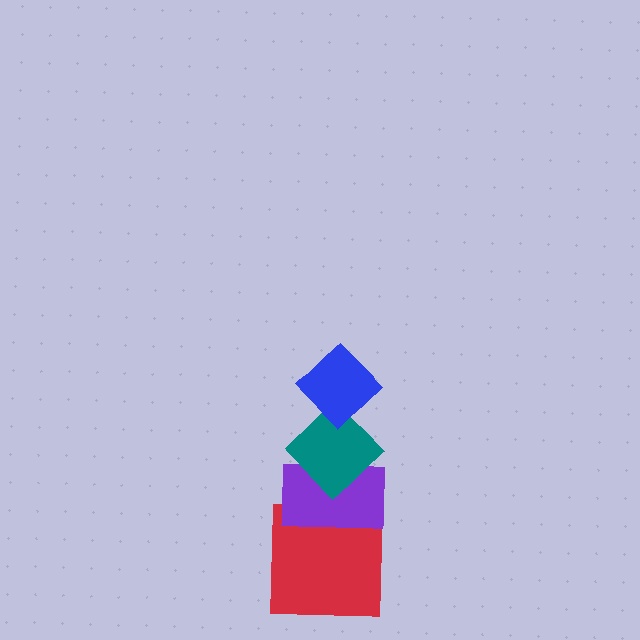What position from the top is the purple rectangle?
The purple rectangle is 3rd from the top.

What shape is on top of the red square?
The purple rectangle is on top of the red square.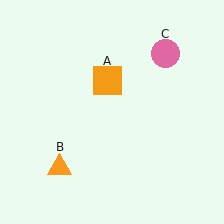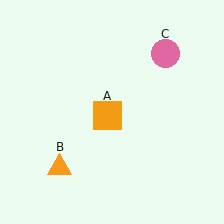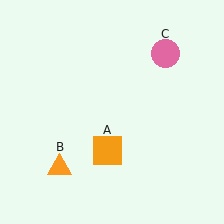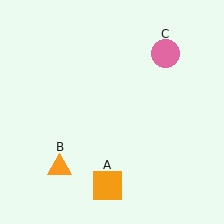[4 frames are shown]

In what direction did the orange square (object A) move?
The orange square (object A) moved down.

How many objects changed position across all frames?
1 object changed position: orange square (object A).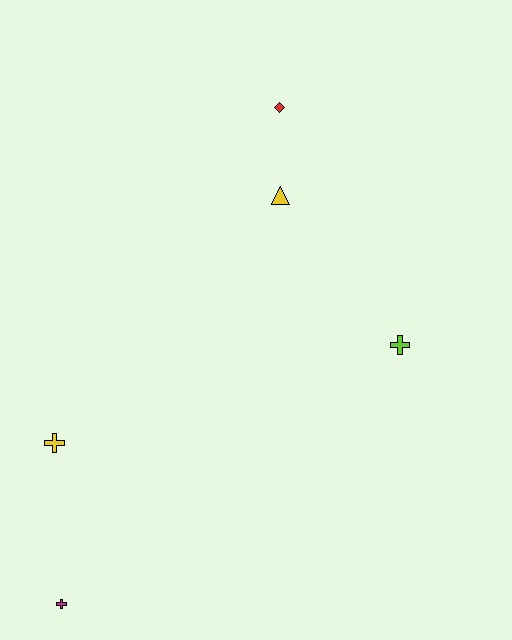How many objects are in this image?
There are 5 objects.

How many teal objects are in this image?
There are no teal objects.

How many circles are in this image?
There are no circles.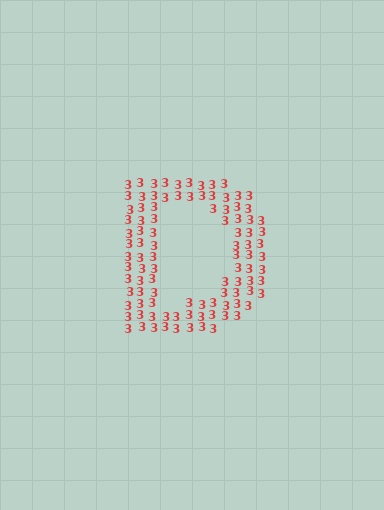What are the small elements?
The small elements are digit 3's.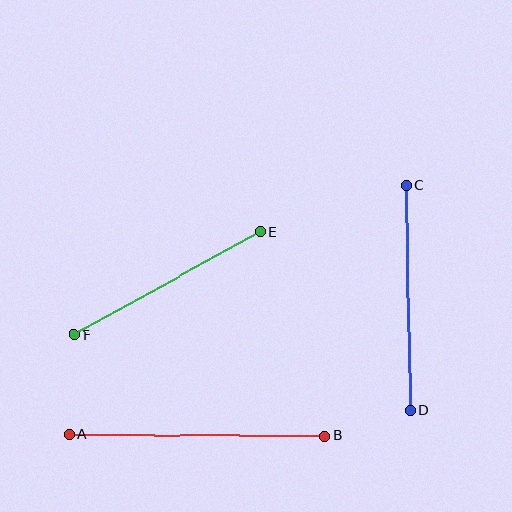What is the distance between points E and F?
The distance is approximately 213 pixels.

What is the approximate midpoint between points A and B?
The midpoint is at approximately (197, 435) pixels.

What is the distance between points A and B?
The distance is approximately 256 pixels.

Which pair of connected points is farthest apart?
Points A and B are farthest apart.